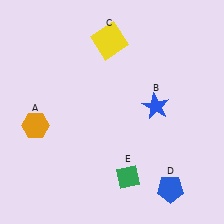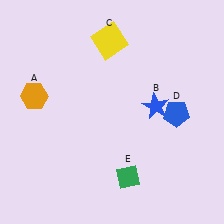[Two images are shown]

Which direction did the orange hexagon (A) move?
The orange hexagon (A) moved up.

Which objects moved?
The objects that moved are: the orange hexagon (A), the blue pentagon (D).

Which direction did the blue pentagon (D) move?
The blue pentagon (D) moved up.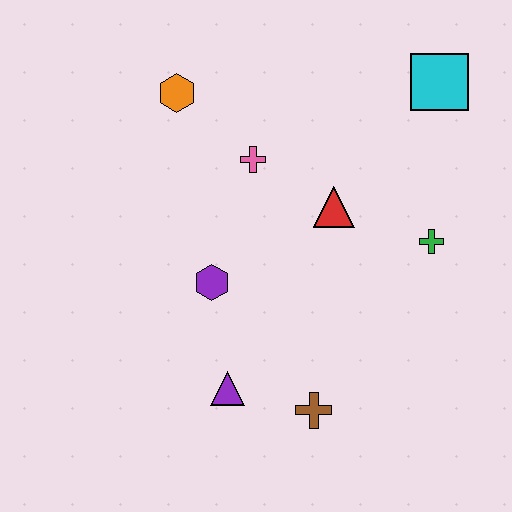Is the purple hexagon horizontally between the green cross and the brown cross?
No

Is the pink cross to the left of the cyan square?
Yes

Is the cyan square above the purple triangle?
Yes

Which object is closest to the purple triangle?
The brown cross is closest to the purple triangle.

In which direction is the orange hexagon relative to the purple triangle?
The orange hexagon is above the purple triangle.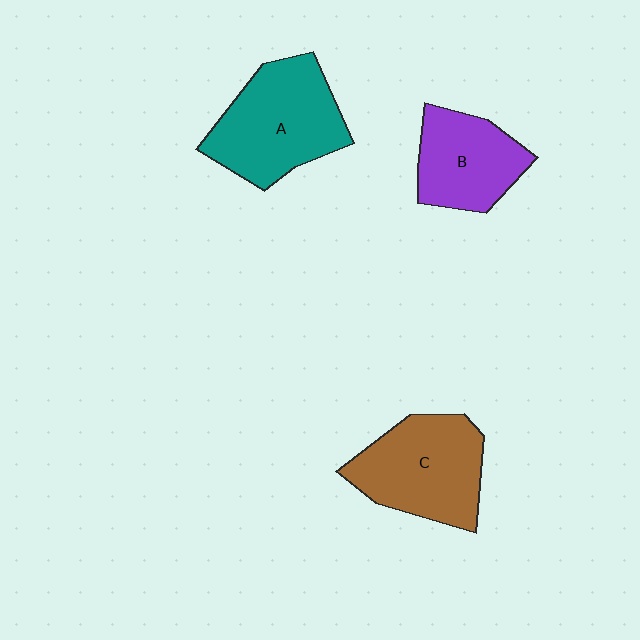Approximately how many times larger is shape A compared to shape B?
Approximately 1.4 times.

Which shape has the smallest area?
Shape B (purple).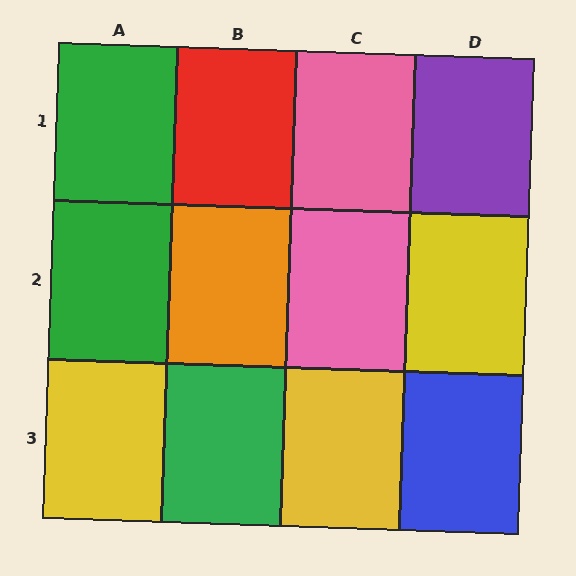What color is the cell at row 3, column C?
Yellow.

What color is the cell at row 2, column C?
Pink.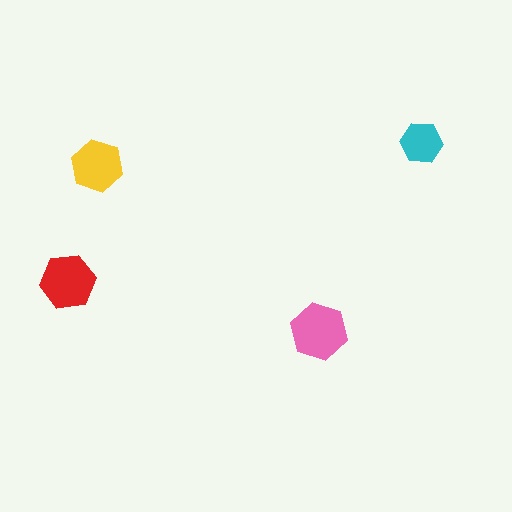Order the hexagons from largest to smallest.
the pink one, the red one, the yellow one, the cyan one.